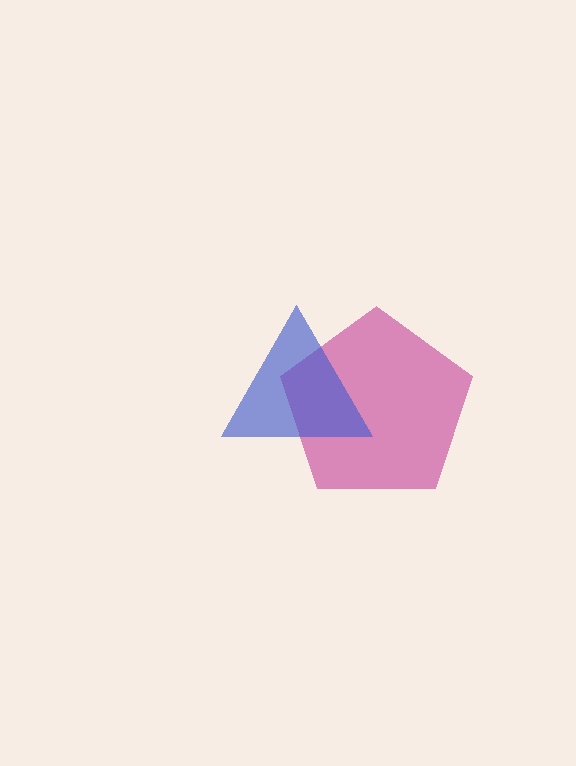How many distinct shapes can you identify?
There are 2 distinct shapes: a magenta pentagon, a blue triangle.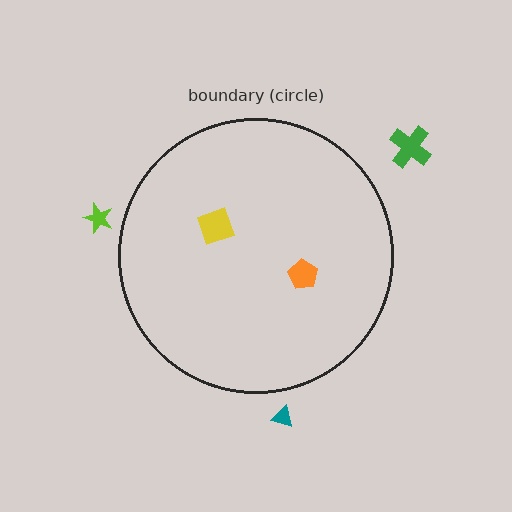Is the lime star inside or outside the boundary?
Outside.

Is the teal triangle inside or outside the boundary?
Outside.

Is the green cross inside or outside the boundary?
Outside.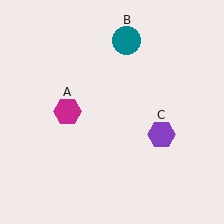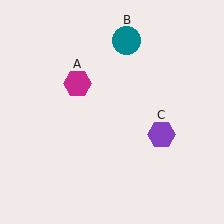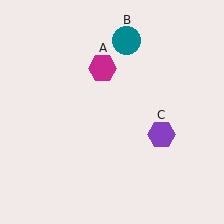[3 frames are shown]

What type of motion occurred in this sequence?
The magenta hexagon (object A) rotated clockwise around the center of the scene.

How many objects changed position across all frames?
1 object changed position: magenta hexagon (object A).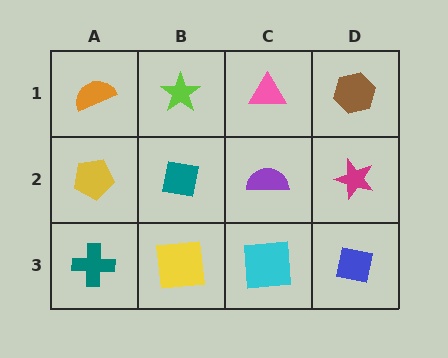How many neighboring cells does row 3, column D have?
2.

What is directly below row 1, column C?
A purple semicircle.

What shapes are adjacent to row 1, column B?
A teal square (row 2, column B), an orange semicircle (row 1, column A), a pink triangle (row 1, column C).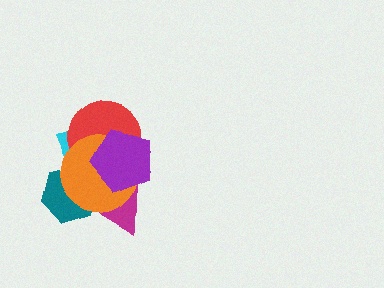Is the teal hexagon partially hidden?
Yes, it is partially covered by another shape.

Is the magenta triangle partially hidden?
Yes, it is partially covered by another shape.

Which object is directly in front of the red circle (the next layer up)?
The orange circle is directly in front of the red circle.